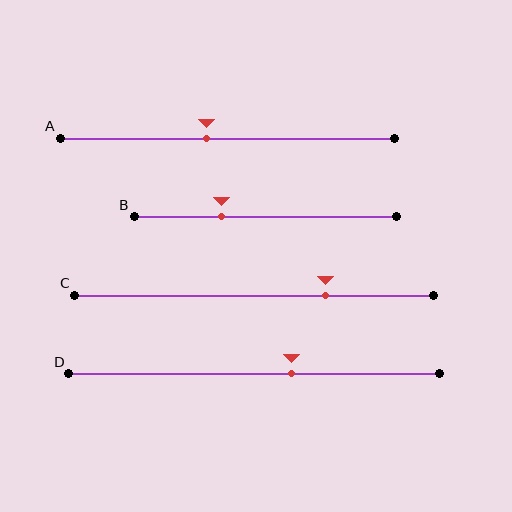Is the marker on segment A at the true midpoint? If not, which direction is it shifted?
No, the marker on segment A is shifted to the left by about 6% of the segment length.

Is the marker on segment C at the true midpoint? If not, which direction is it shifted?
No, the marker on segment C is shifted to the right by about 20% of the segment length.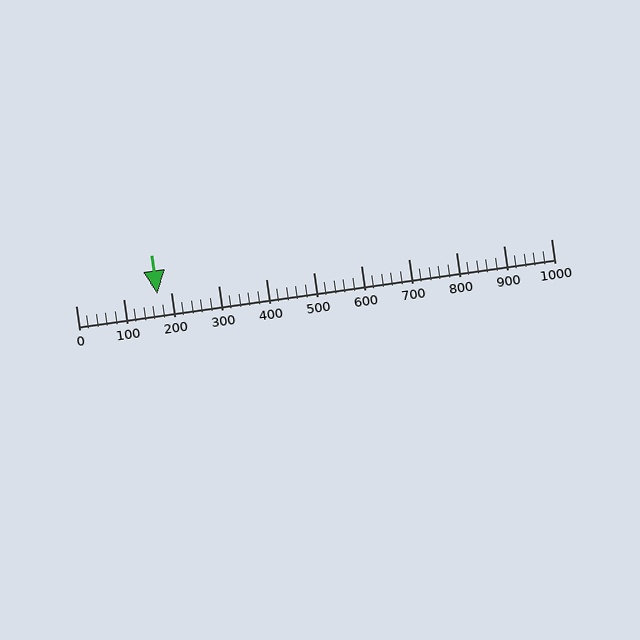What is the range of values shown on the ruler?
The ruler shows values from 0 to 1000.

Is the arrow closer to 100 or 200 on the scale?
The arrow is closer to 200.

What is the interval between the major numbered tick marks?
The major tick marks are spaced 100 units apart.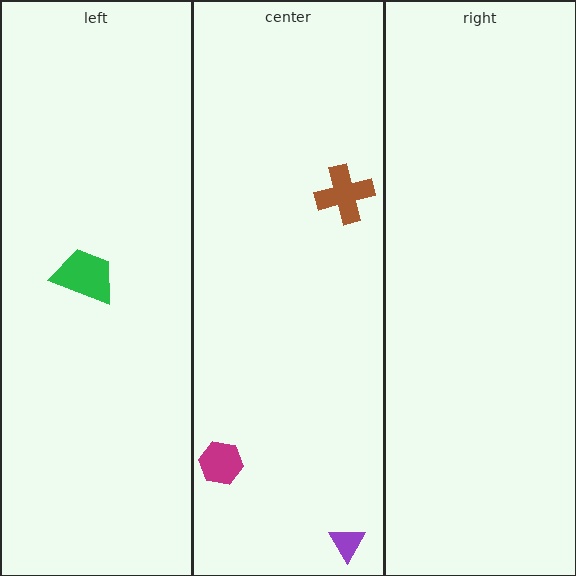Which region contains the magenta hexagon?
The center region.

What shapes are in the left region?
The green trapezoid.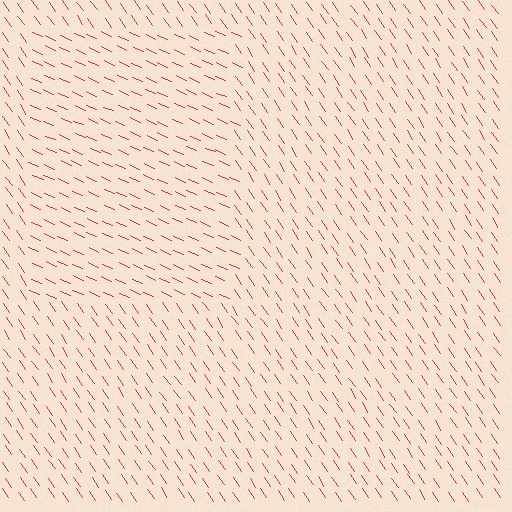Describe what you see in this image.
The image is filled with small red line segments. A rectangle region in the image has lines oriented differently from the surrounding lines, creating a visible texture boundary.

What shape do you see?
I see a rectangle.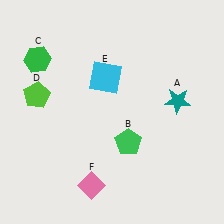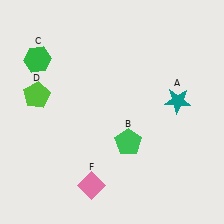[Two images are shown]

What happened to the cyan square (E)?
The cyan square (E) was removed in Image 2. It was in the top-left area of Image 1.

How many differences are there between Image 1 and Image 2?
There is 1 difference between the two images.